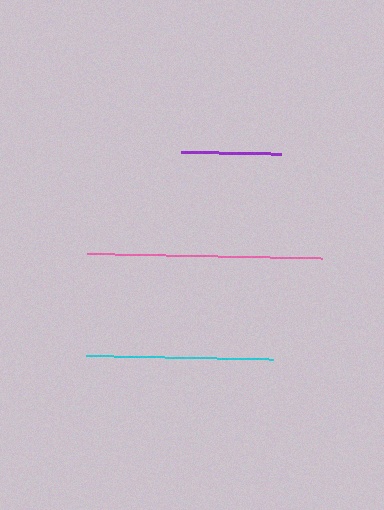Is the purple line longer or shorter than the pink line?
The pink line is longer than the purple line.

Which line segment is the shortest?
The purple line is the shortest at approximately 100 pixels.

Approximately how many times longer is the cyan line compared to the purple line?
The cyan line is approximately 1.9 times the length of the purple line.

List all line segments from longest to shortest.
From longest to shortest: pink, cyan, purple.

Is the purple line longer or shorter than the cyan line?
The cyan line is longer than the purple line.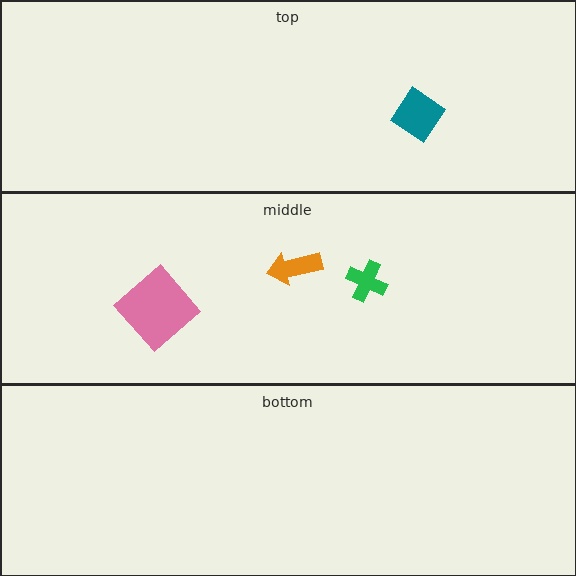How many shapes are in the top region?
1.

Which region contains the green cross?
The middle region.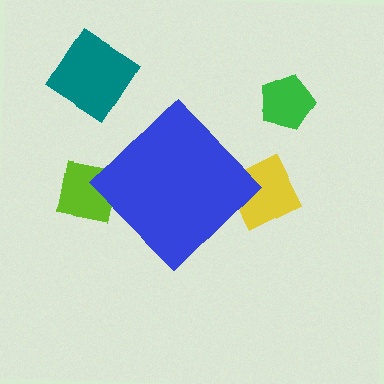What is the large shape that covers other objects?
A blue diamond.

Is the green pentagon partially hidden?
No, the green pentagon is fully visible.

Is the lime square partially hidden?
Yes, the lime square is partially hidden behind the blue diamond.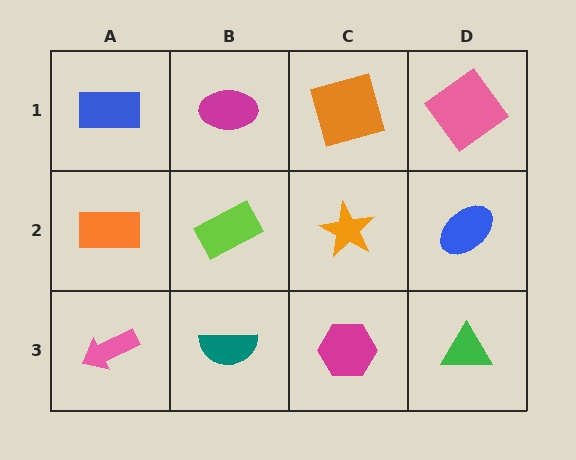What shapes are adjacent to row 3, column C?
An orange star (row 2, column C), a teal semicircle (row 3, column B), a green triangle (row 3, column D).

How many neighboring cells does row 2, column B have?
4.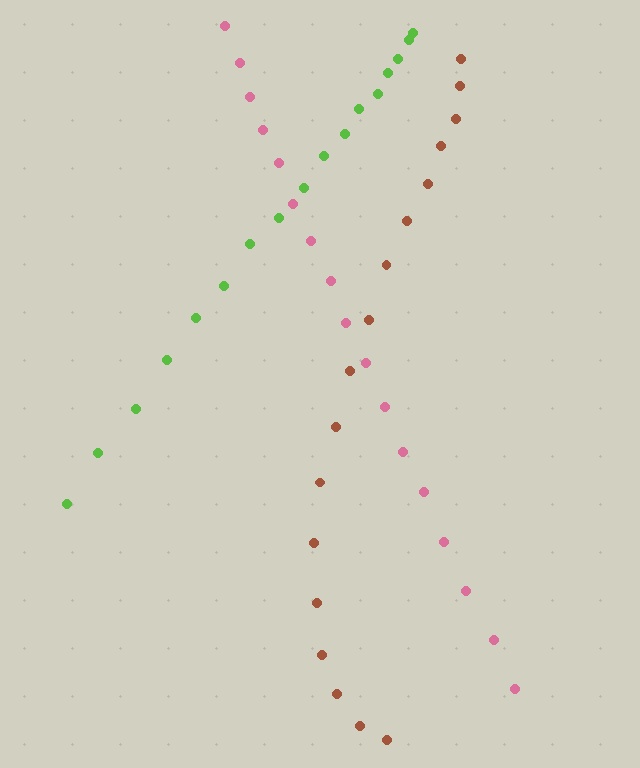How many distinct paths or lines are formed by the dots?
There are 3 distinct paths.